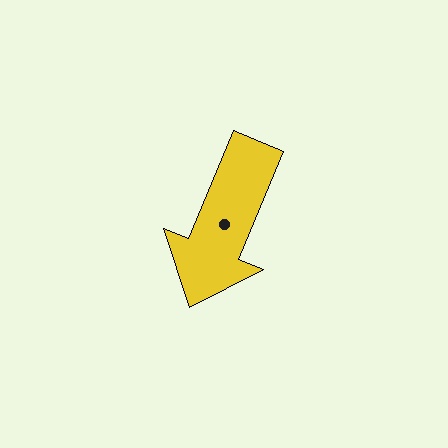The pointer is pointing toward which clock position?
Roughly 7 o'clock.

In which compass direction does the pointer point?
Southwest.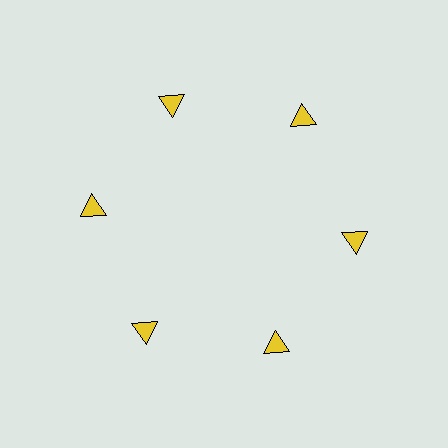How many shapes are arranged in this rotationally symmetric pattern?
There are 6 shapes, arranged in 6 groups of 1.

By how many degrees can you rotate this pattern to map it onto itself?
The pattern maps onto itself every 60 degrees of rotation.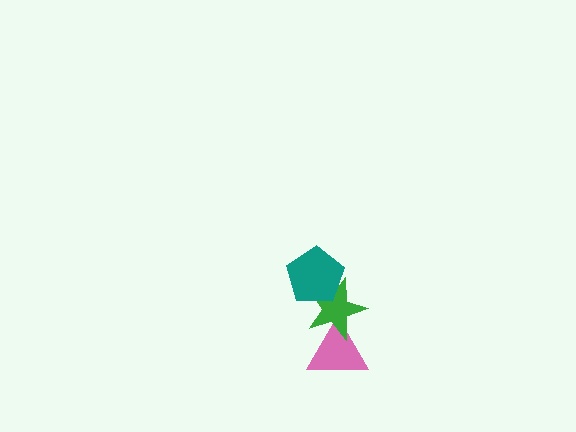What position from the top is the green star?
The green star is 2nd from the top.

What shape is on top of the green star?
The teal pentagon is on top of the green star.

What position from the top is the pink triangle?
The pink triangle is 3rd from the top.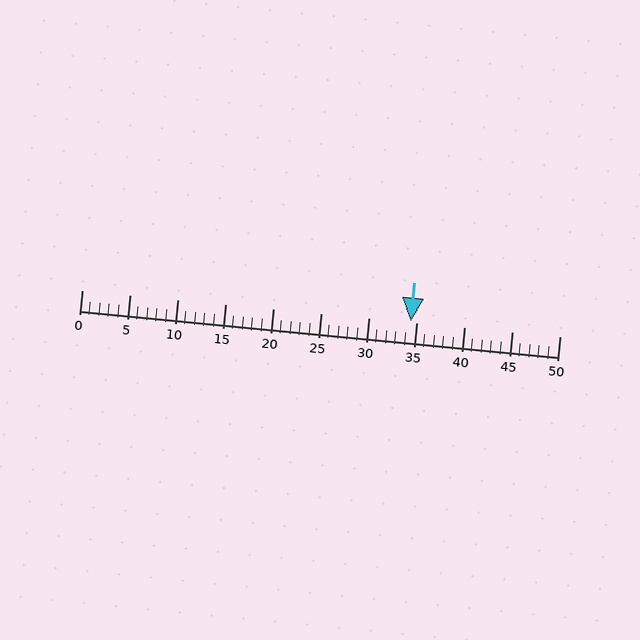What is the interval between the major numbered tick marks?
The major tick marks are spaced 5 units apart.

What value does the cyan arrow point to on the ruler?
The cyan arrow points to approximately 34.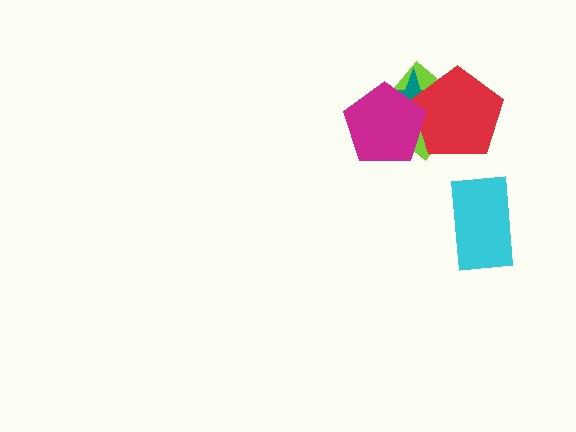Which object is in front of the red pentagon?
The magenta pentagon is in front of the red pentagon.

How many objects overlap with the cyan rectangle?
0 objects overlap with the cyan rectangle.